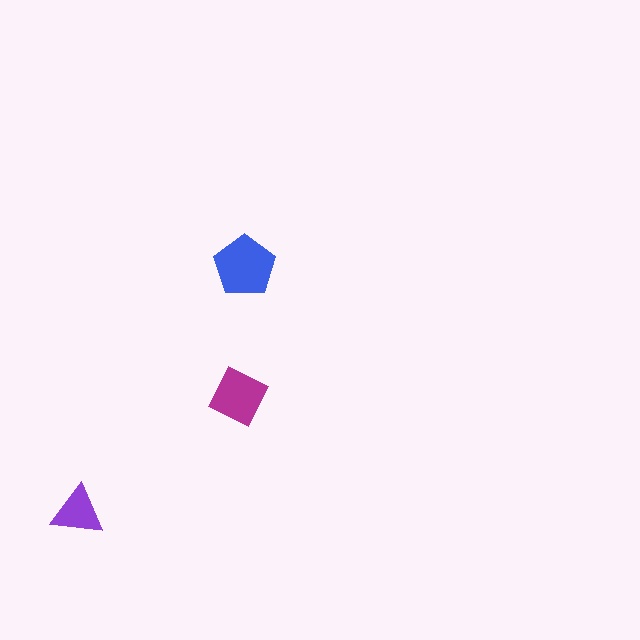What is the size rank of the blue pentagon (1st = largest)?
1st.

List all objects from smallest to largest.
The purple triangle, the magenta diamond, the blue pentagon.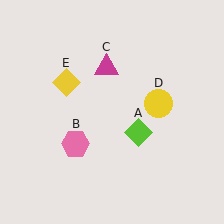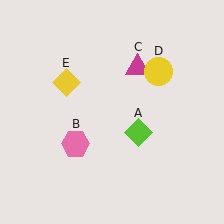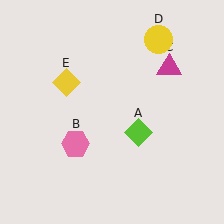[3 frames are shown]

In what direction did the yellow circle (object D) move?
The yellow circle (object D) moved up.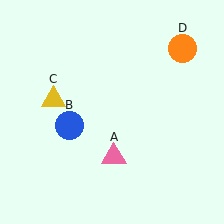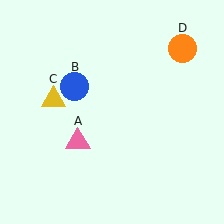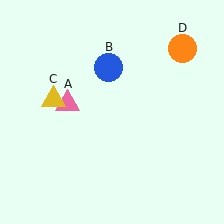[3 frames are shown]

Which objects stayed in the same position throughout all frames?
Yellow triangle (object C) and orange circle (object D) remained stationary.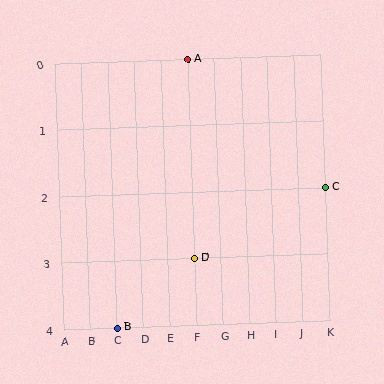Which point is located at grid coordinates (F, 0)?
Point A is at (F, 0).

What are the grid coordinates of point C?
Point C is at grid coordinates (K, 2).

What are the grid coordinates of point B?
Point B is at grid coordinates (C, 4).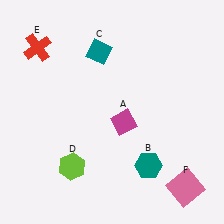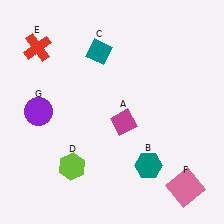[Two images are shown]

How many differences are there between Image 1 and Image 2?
There is 1 difference between the two images.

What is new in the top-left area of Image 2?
A purple circle (G) was added in the top-left area of Image 2.